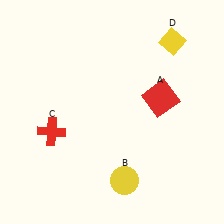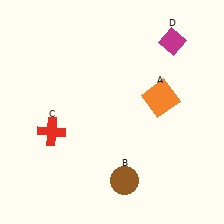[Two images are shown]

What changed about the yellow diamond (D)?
In Image 1, D is yellow. In Image 2, it changed to magenta.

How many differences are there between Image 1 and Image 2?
There are 3 differences between the two images.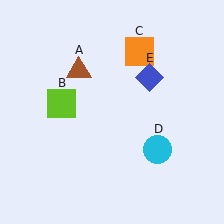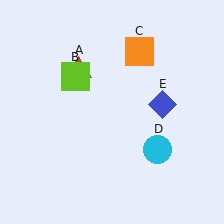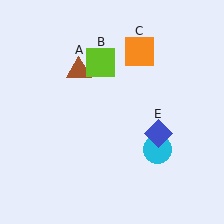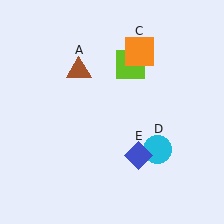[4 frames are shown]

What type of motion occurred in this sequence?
The lime square (object B), blue diamond (object E) rotated clockwise around the center of the scene.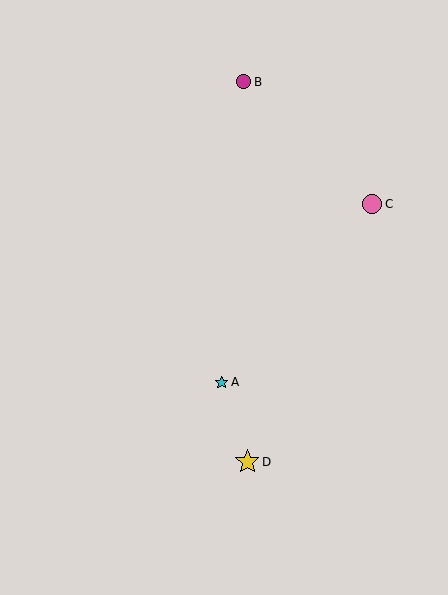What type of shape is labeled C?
Shape C is a pink circle.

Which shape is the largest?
The yellow star (labeled D) is the largest.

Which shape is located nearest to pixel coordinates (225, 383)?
The cyan star (labeled A) at (222, 382) is nearest to that location.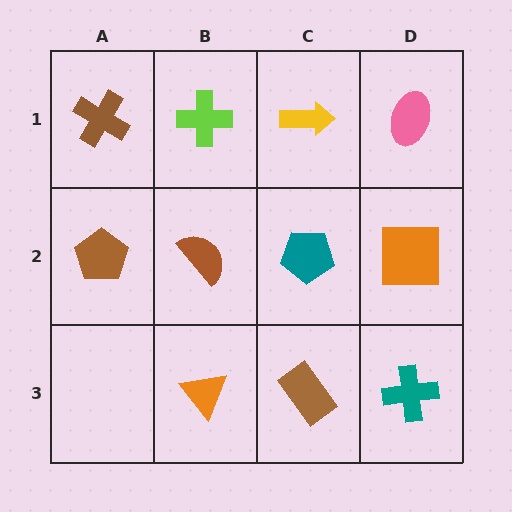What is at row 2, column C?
A teal pentagon.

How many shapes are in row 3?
3 shapes.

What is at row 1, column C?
A yellow arrow.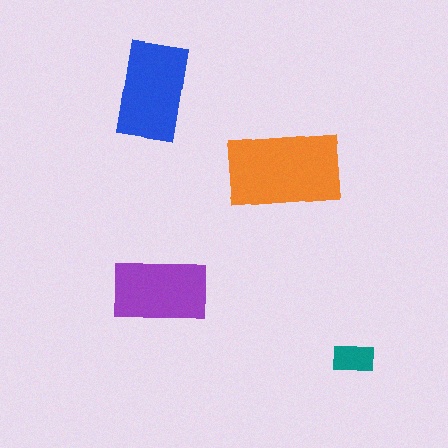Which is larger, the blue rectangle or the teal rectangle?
The blue one.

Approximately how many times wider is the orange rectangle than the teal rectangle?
About 3 times wider.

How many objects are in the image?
There are 4 objects in the image.